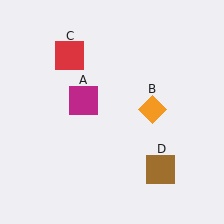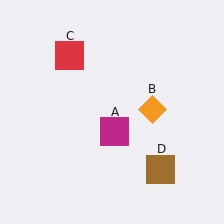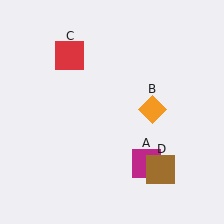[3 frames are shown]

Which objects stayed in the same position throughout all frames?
Orange diamond (object B) and red square (object C) and brown square (object D) remained stationary.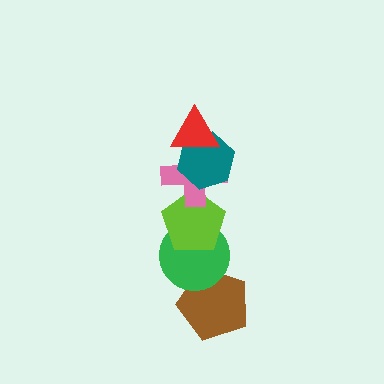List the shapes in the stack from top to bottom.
From top to bottom: the red triangle, the teal hexagon, the pink cross, the lime pentagon, the green circle, the brown pentagon.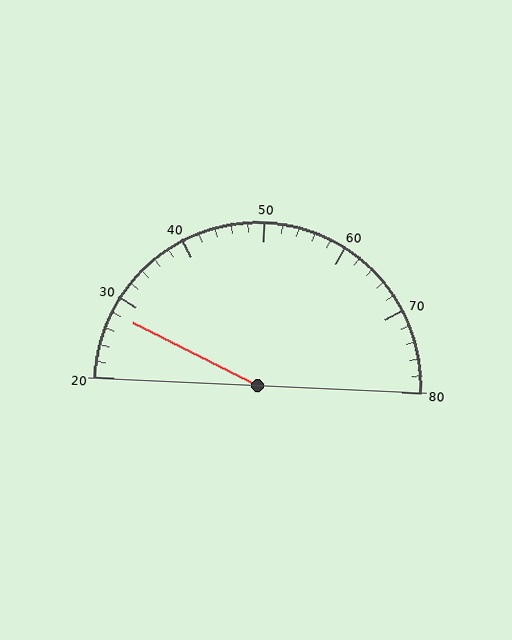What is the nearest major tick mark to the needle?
The nearest major tick mark is 30.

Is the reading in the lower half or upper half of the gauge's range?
The reading is in the lower half of the range (20 to 80).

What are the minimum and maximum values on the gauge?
The gauge ranges from 20 to 80.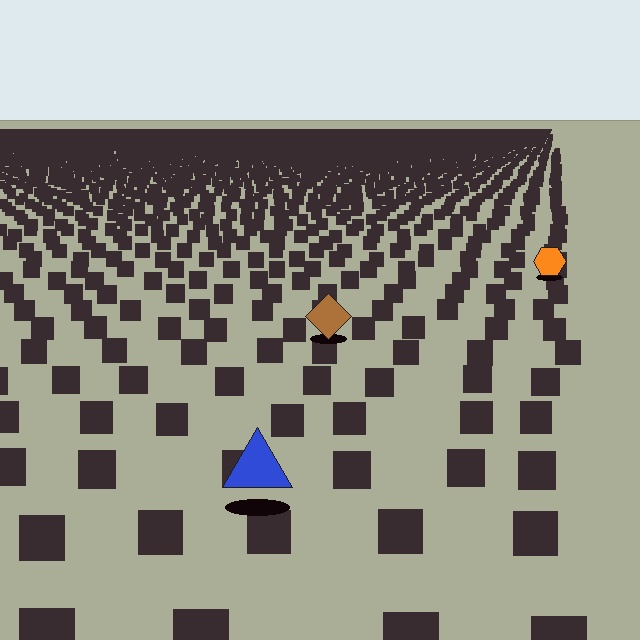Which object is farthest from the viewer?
The orange hexagon is farthest from the viewer. It appears smaller and the ground texture around it is denser.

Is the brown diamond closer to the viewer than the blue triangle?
No. The blue triangle is closer — you can tell from the texture gradient: the ground texture is coarser near it.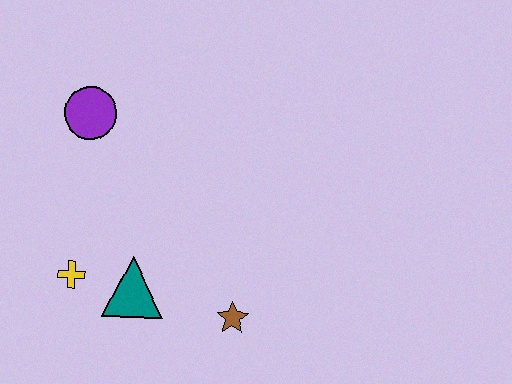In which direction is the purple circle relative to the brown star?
The purple circle is above the brown star.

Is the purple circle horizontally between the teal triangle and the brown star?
No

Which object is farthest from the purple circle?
The brown star is farthest from the purple circle.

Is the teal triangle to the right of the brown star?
No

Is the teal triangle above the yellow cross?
No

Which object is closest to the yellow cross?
The teal triangle is closest to the yellow cross.